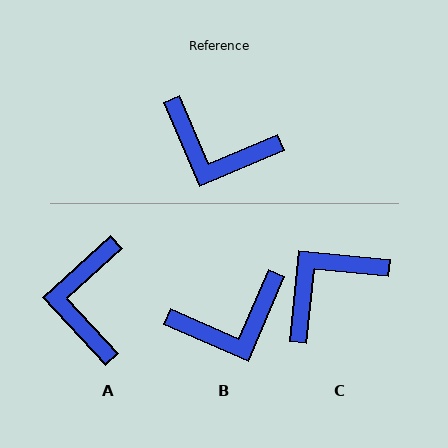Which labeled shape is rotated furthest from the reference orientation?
C, about 119 degrees away.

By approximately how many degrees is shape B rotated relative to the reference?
Approximately 44 degrees counter-clockwise.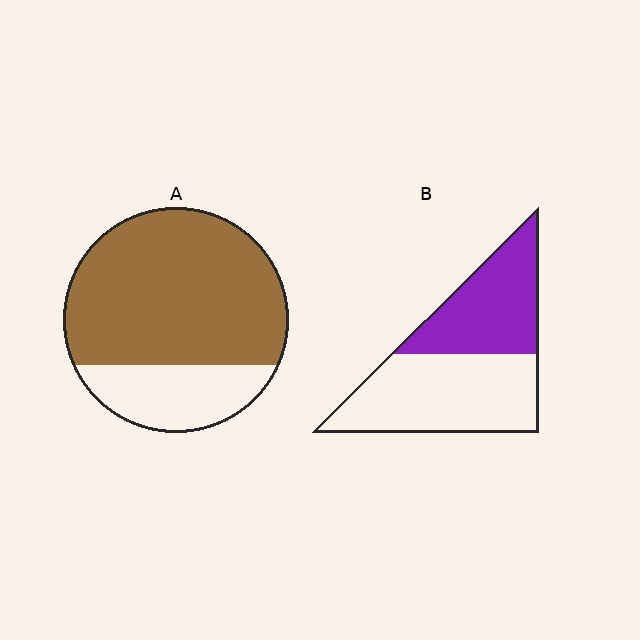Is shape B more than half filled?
No.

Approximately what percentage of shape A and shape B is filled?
A is approximately 75% and B is approximately 40%.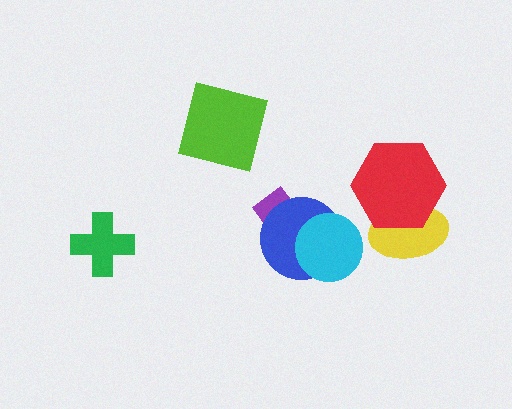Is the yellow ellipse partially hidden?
Yes, it is partially covered by another shape.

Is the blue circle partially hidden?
Yes, it is partially covered by another shape.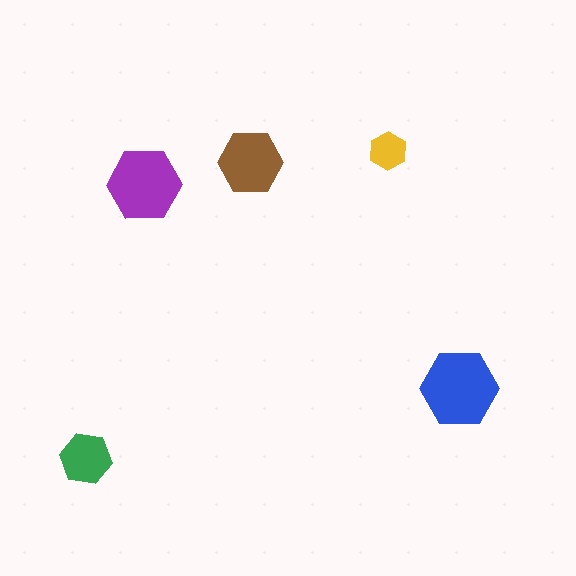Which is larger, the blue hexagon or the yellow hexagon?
The blue one.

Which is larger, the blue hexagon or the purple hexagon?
The blue one.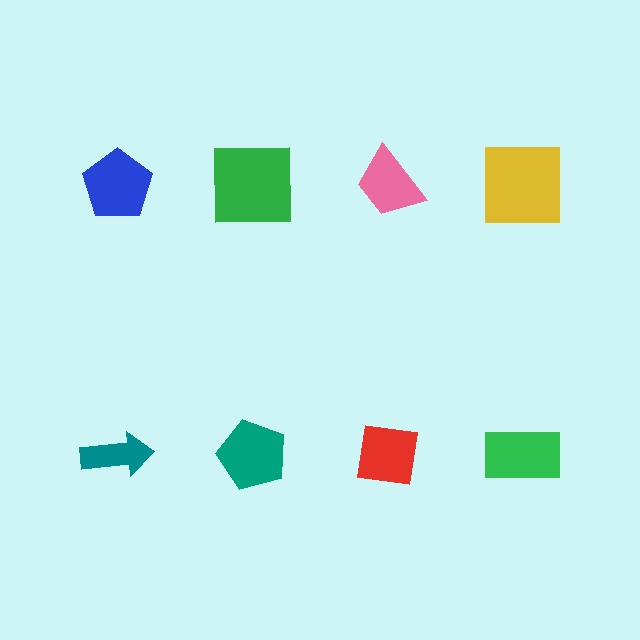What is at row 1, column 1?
A blue pentagon.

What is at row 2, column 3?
A red square.